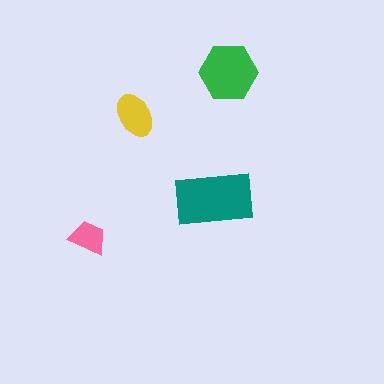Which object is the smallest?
The pink trapezoid.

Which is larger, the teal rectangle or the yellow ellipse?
The teal rectangle.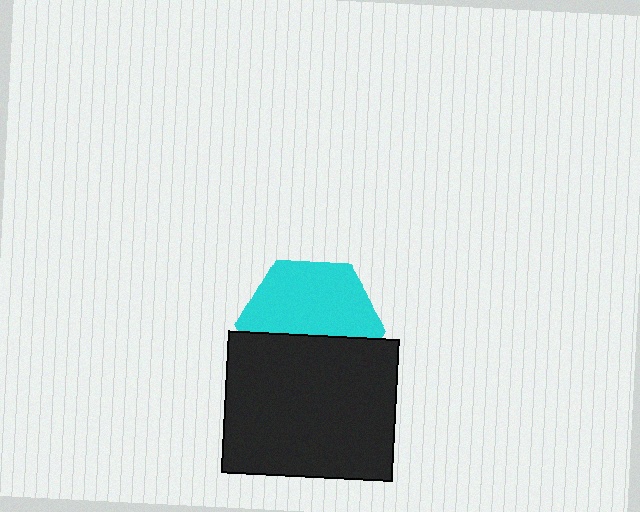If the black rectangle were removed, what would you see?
You would see the complete cyan hexagon.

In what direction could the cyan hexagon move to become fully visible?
The cyan hexagon could move up. That would shift it out from behind the black rectangle entirely.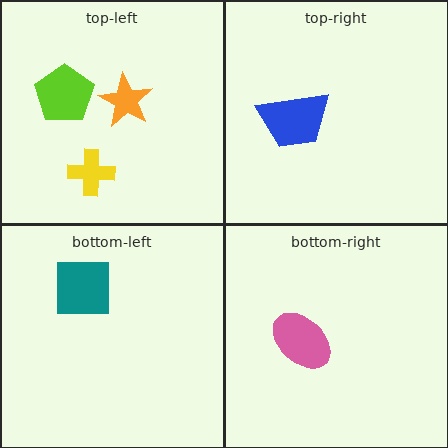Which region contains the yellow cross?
The top-left region.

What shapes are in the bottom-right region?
The pink ellipse.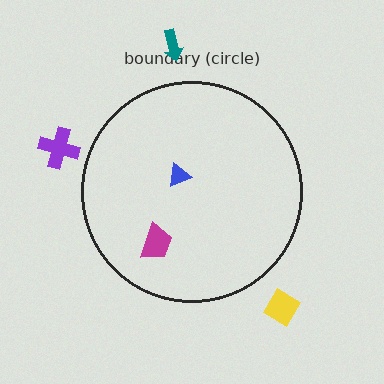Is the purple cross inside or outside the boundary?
Outside.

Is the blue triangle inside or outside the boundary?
Inside.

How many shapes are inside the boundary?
2 inside, 3 outside.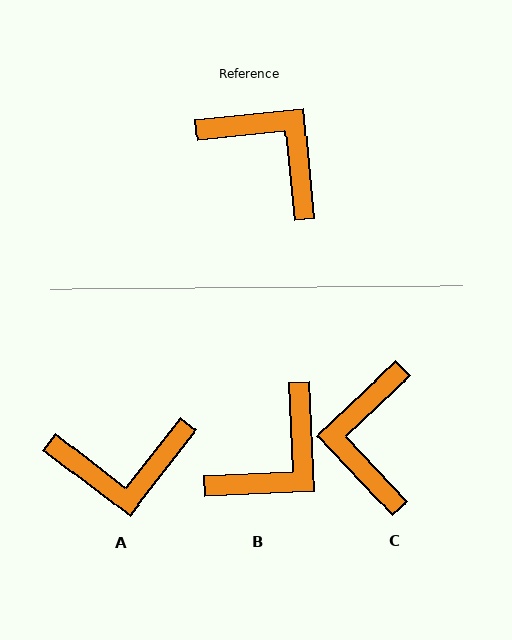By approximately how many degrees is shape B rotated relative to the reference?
Approximately 93 degrees clockwise.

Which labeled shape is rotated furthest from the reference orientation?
A, about 133 degrees away.